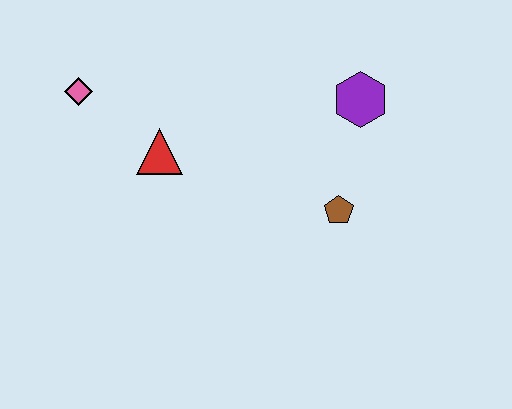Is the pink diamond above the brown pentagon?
Yes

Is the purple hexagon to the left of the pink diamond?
No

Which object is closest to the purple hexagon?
The brown pentagon is closest to the purple hexagon.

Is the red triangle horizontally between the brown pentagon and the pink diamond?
Yes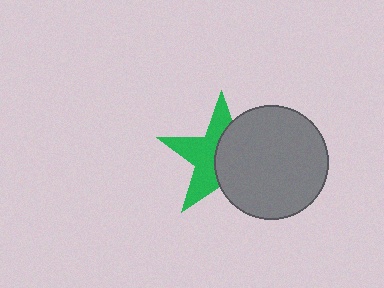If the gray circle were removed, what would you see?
You would see the complete green star.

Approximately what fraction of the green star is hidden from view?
Roughly 51% of the green star is hidden behind the gray circle.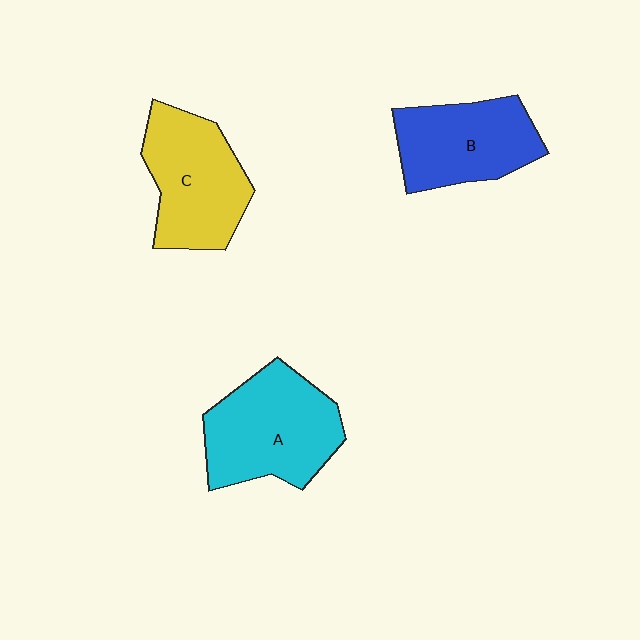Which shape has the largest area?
Shape A (cyan).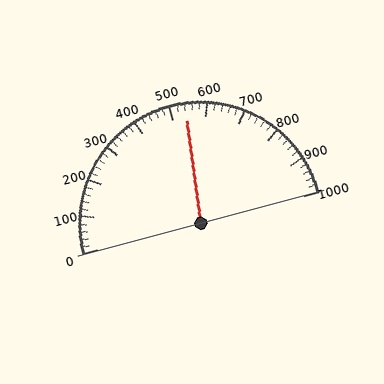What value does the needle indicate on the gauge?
The needle indicates approximately 540.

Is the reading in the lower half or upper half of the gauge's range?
The reading is in the upper half of the range (0 to 1000).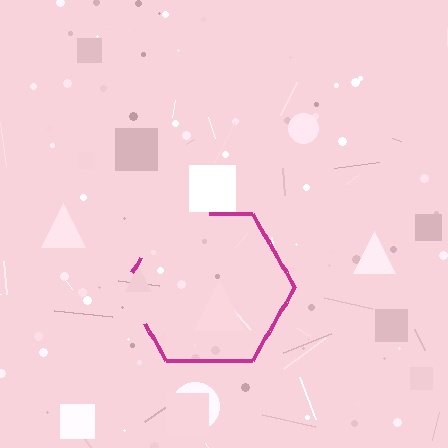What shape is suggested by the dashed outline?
The dashed outline suggests a hexagon.